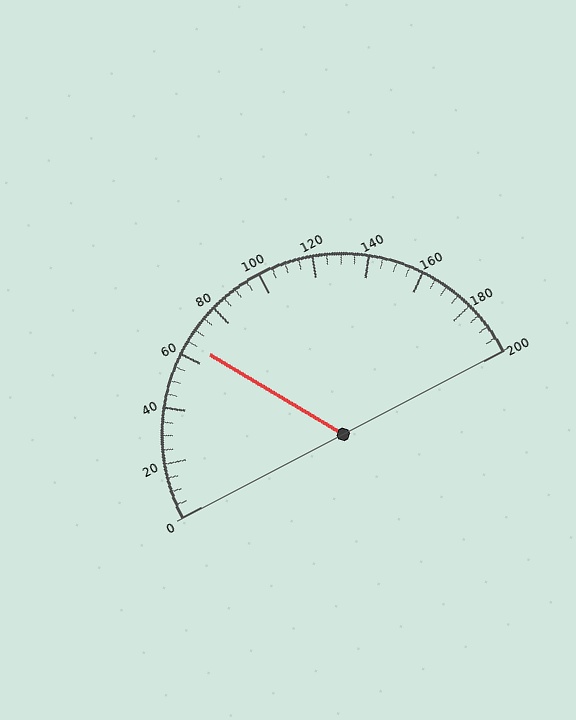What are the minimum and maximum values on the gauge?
The gauge ranges from 0 to 200.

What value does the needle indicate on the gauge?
The needle indicates approximately 65.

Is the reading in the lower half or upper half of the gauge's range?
The reading is in the lower half of the range (0 to 200).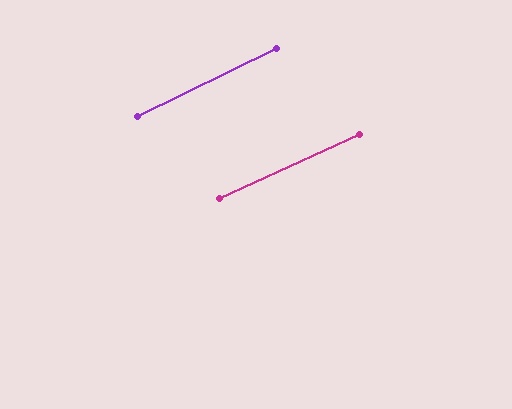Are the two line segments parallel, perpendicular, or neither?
Parallel — their directions differ by only 1.4°.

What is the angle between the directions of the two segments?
Approximately 1 degree.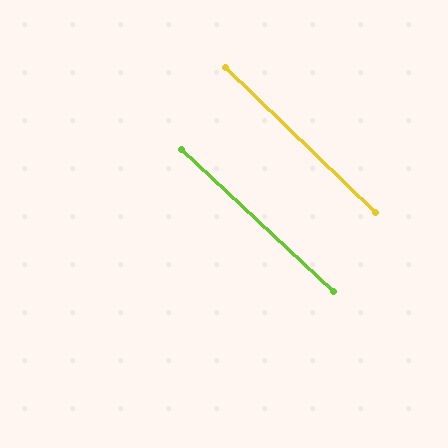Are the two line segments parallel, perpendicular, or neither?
Parallel — their directions differ by only 0.9°.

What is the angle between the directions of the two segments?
Approximately 1 degree.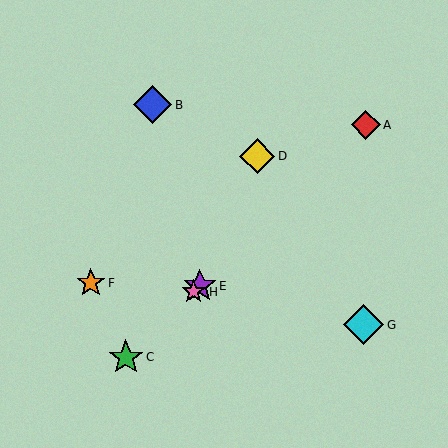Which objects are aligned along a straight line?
Objects A, C, E, H are aligned along a straight line.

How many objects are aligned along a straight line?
4 objects (A, C, E, H) are aligned along a straight line.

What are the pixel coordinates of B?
Object B is at (152, 105).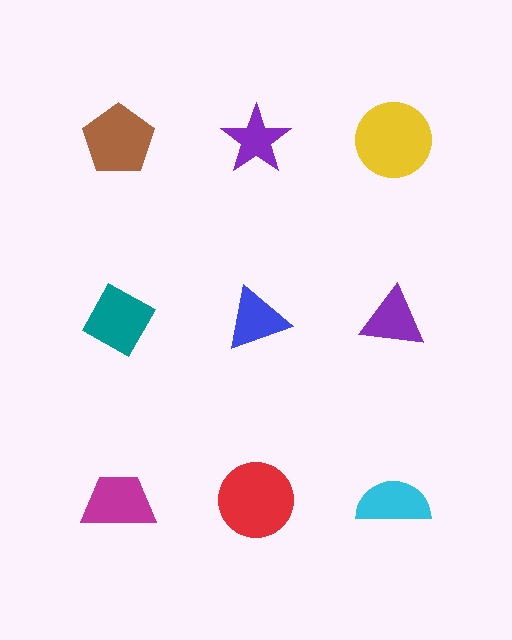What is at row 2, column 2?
A blue triangle.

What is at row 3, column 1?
A magenta trapezoid.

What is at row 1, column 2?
A purple star.